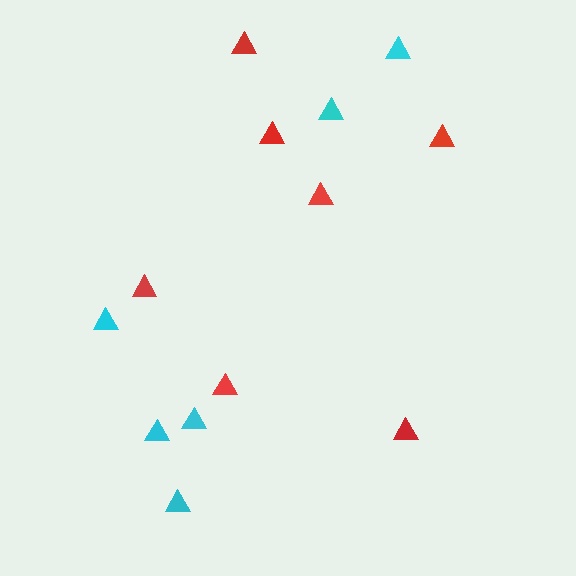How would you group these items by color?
There are 2 groups: one group of red triangles (7) and one group of cyan triangles (6).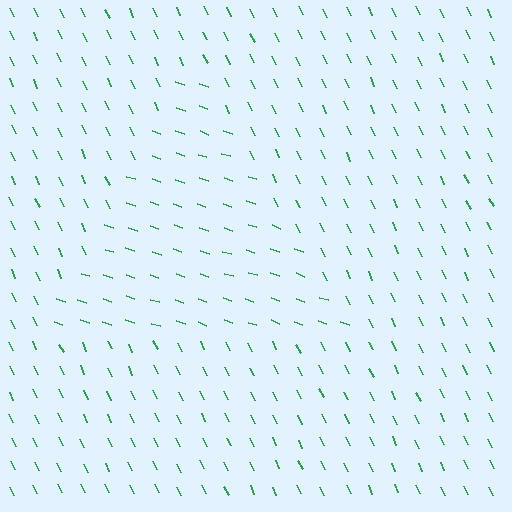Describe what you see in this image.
The image is filled with small green line segments. A triangle region in the image has lines oriented differently from the surrounding lines, creating a visible texture boundary.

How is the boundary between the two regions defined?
The boundary is defined purely by a change in line orientation (approximately 45 degrees difference). All lines are the same color and thickness.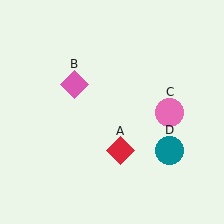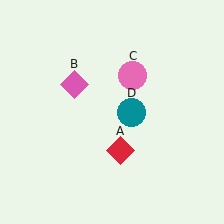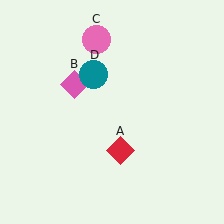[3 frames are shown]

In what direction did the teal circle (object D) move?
The teal circle (object D) moved up and to the left.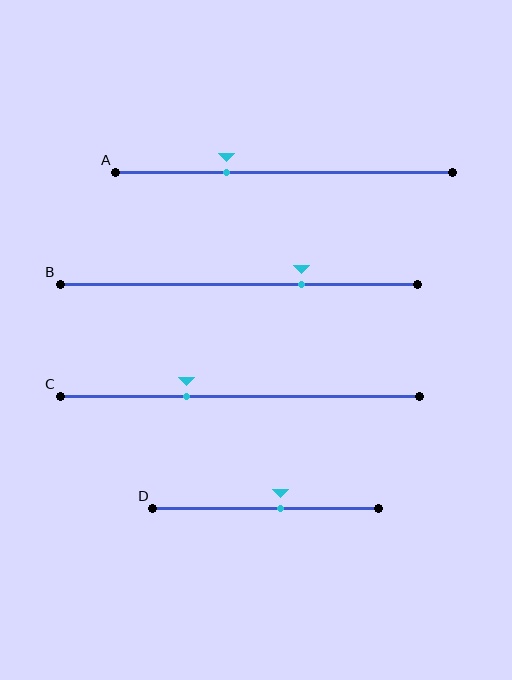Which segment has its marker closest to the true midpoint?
Segment D has its marker closest to the true midpoint.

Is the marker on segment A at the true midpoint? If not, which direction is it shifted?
No, the marker on segment A is shifted to the left by about 17% of the segment length.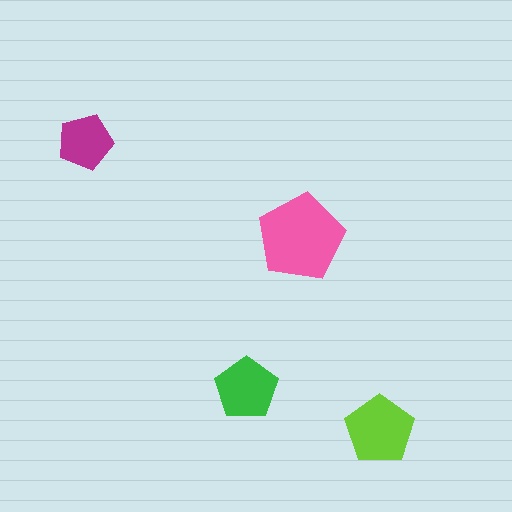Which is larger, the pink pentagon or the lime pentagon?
The pink one.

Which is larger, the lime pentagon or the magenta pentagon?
The lime one.